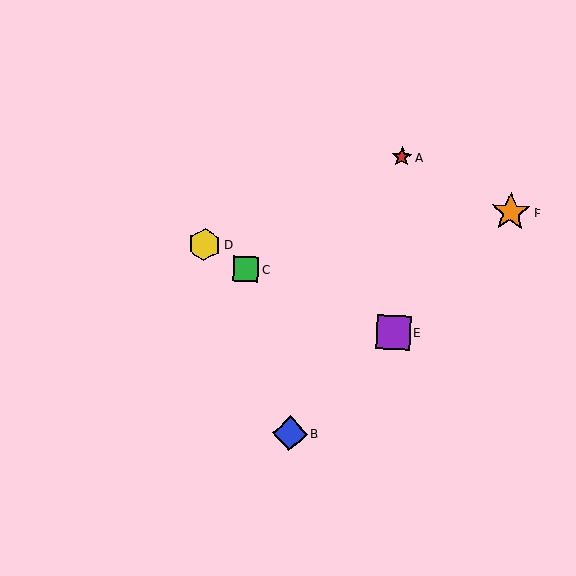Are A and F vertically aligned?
No, A is at x≈402 and F is at x≈511.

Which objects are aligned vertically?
Objects A, E are aligned vertically.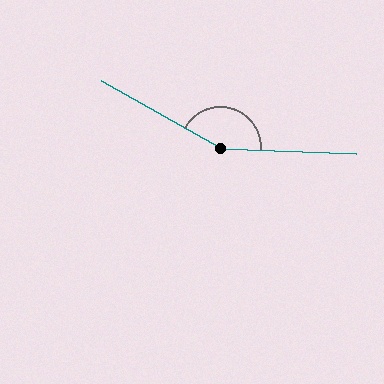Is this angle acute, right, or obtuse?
It is obtuse.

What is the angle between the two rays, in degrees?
Approximately 153 degrees.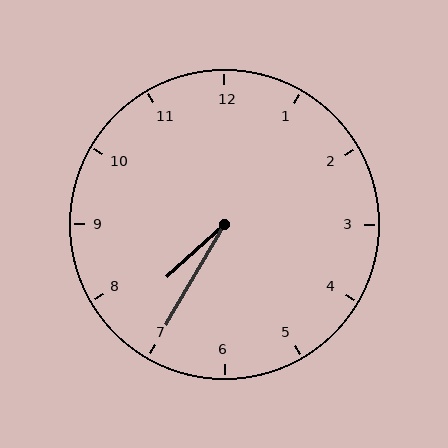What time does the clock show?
7:35.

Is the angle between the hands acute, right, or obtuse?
It is acute.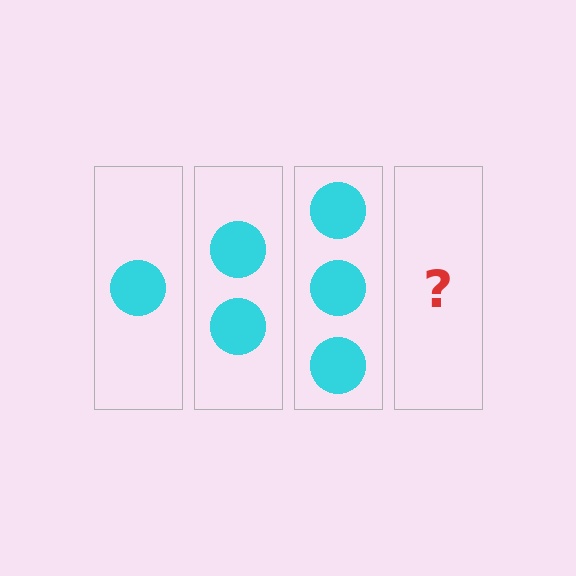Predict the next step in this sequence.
The next step is 4 circles.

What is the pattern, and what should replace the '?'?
The pattern is that each step adds one more circle. The '?' should be 4 circles.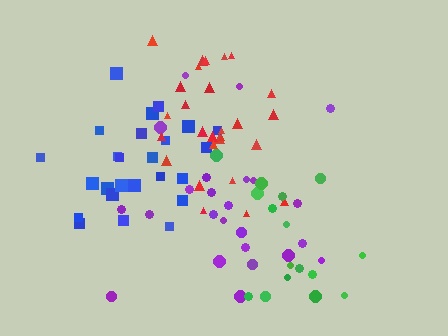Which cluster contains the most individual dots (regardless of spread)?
Red (27).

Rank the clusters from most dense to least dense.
blue, red, purple, green.